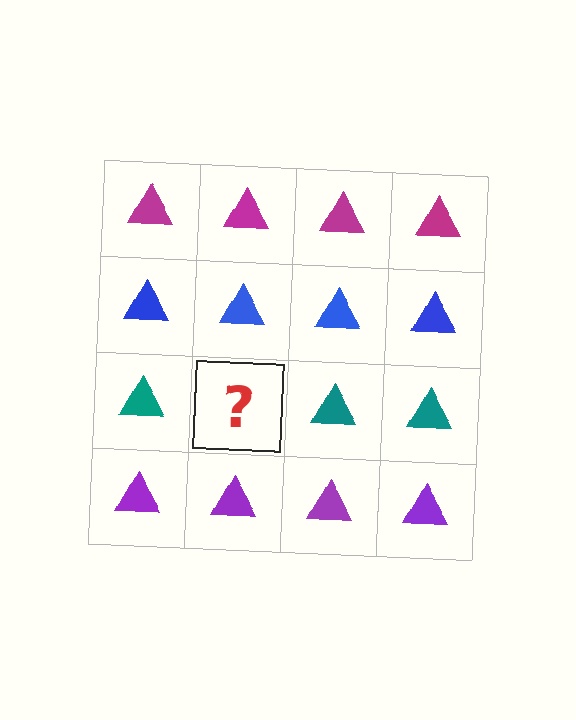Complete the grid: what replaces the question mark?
The question mark should be replaced with a teal triangle.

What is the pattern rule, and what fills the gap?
The rule is that each row has a consistent color. The gap should be filled with a teal triangle.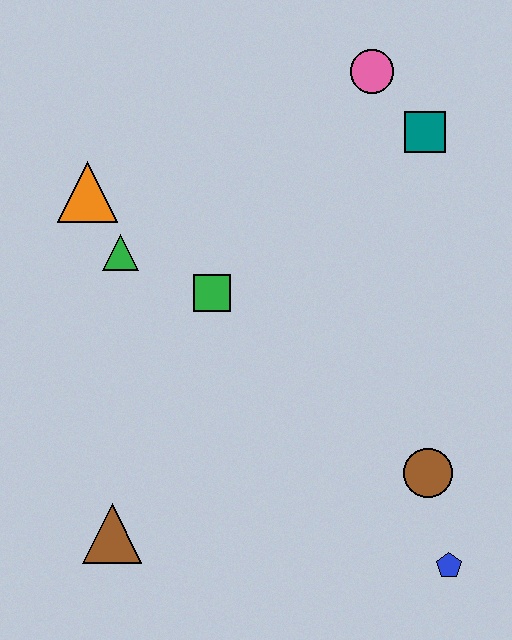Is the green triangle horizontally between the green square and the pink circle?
No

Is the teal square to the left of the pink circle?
No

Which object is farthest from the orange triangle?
The blue pentagon is farthest from the orange triangle.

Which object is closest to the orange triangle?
The green triangle is closest to the orange triangle.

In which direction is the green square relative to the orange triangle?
The green square is to the right of the orange triangle.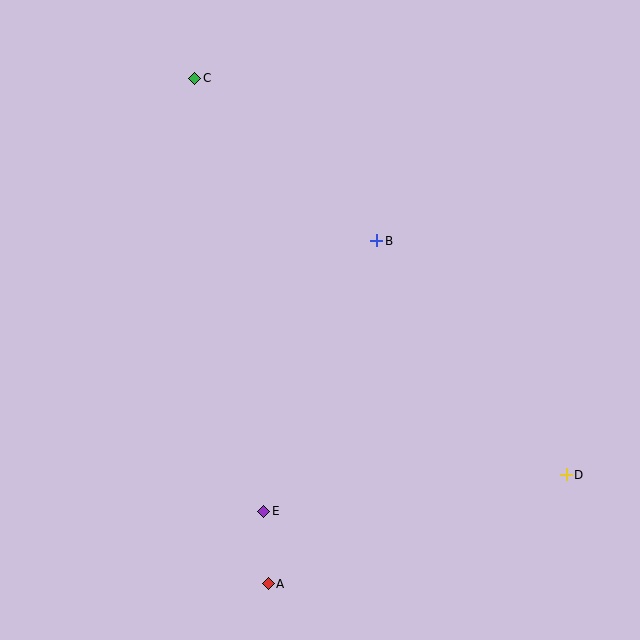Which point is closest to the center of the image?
Point B at (377, 241) is closest to the center.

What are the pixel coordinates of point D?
Point D is at (566, 475).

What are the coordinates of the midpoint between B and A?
The midpoint between B and A is at (323, 412).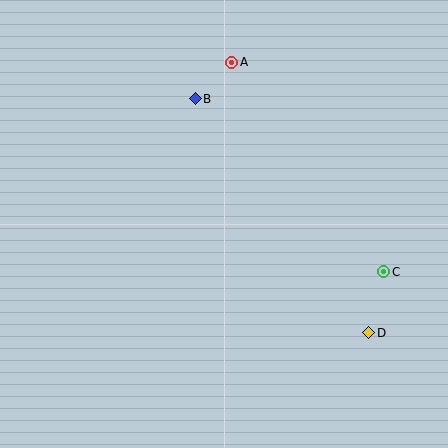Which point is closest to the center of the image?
Point B at (195, 99) is closest to the center.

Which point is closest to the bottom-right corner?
Point D is closest to the bottom-right corner.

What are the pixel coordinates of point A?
Point A is at (232, 62).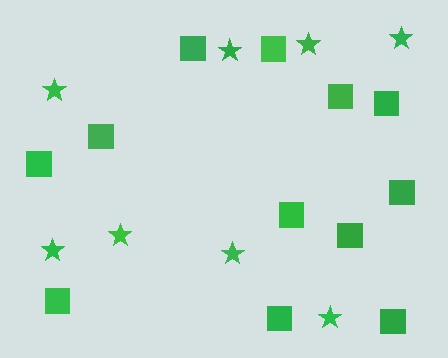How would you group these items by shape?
There are 2 groups: one group of stars (8) and one group of squares (12).